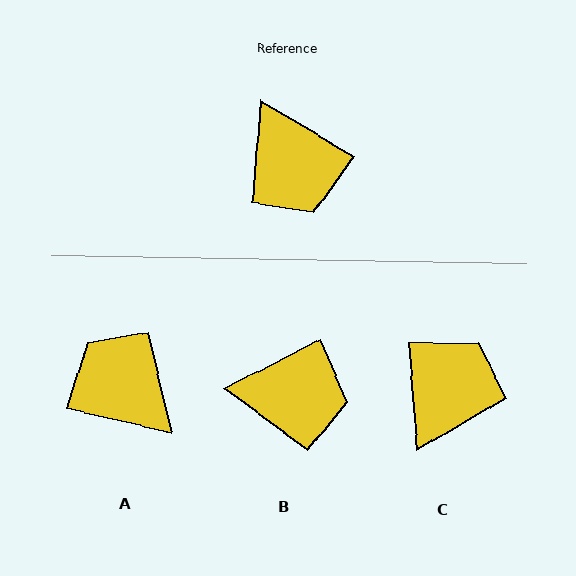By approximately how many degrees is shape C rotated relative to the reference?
Approximately 126 degrees counter-clockwise.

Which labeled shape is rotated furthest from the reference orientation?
A, about 162 degrees away.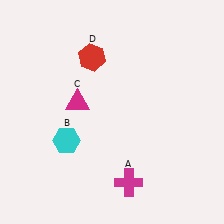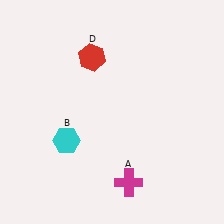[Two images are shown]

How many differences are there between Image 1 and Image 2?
There is 1 difference between the two images.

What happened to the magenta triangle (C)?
The magenta triangle (C) was removed in Image 2. It was in the top-left area of Image 1.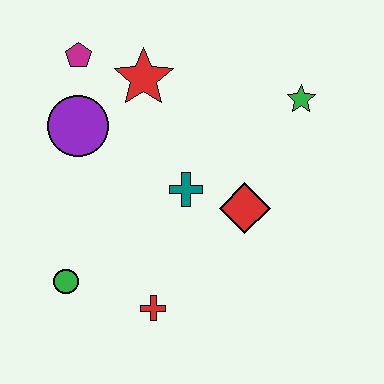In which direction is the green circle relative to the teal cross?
The green circle is to the left of the teal cross.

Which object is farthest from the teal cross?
The magenta pentagon is farthest from the teal cross.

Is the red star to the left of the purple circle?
No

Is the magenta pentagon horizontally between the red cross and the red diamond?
No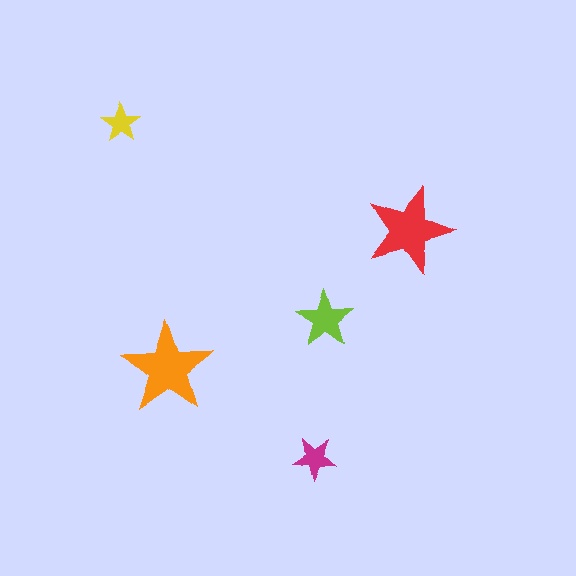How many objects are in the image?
There are 5 objects in the image.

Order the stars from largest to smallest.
the orange one, the red one, the lime one, the magenta one, the yellow one.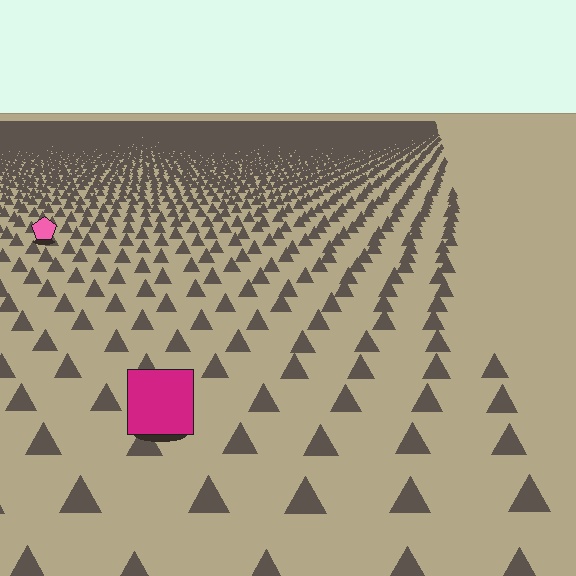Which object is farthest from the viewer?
The pink pentagon is farthest from the viewer. It appears smaller and the ground texture around it is denser.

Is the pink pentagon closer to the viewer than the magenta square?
No. The magenta square is closer — you can tell from the texture gradient: the ground texture is coarser near it.